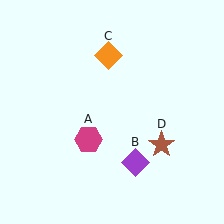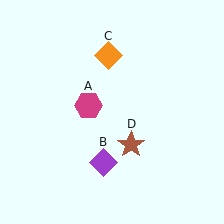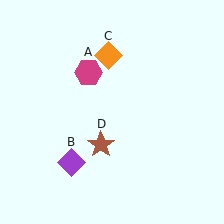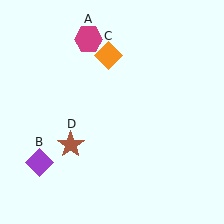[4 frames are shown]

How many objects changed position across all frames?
3 objects changed position: magenta hexagon (object A), purple diamond (object B), brown star (object D).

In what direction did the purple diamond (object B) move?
The purple diamond (object B) moved left.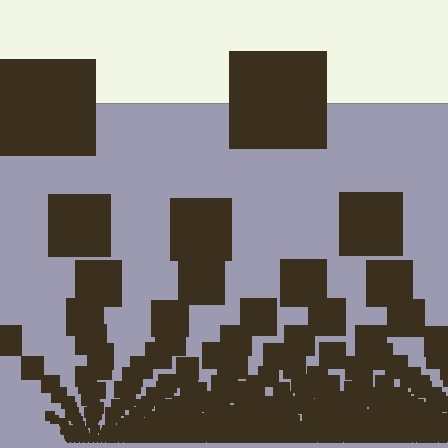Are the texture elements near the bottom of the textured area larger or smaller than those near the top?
Smaller. The gradient is inverted — elements near the bottom are smaller and denser.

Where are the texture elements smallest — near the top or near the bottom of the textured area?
Near the bottom.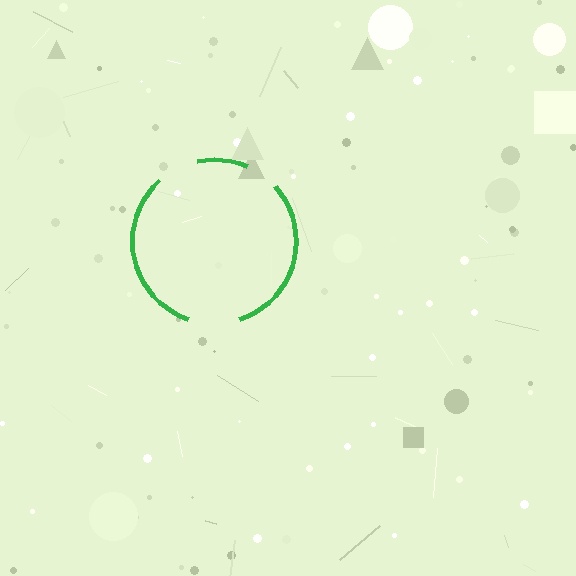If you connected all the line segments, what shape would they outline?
They would outline a circle.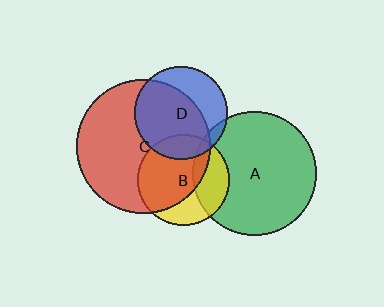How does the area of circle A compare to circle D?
Approximately 1.8 times.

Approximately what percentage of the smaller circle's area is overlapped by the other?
Approximately 65%.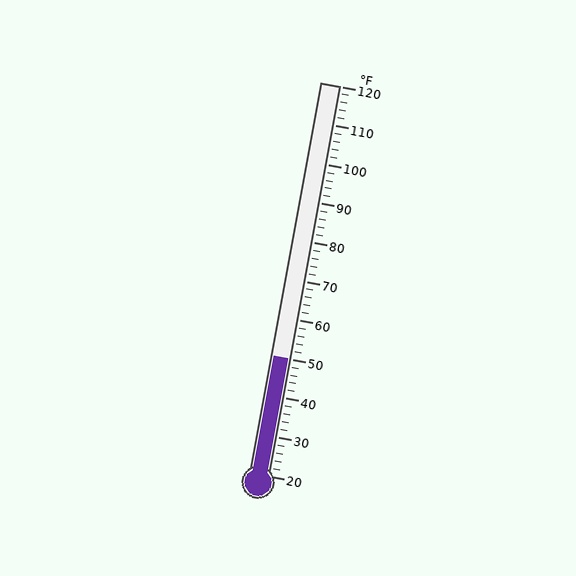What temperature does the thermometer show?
The thermometer shows approximately 50°F.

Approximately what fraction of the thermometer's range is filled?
The thermometer is filled to approximately 30% of its range.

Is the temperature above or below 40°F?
The temperature is above 40°F.